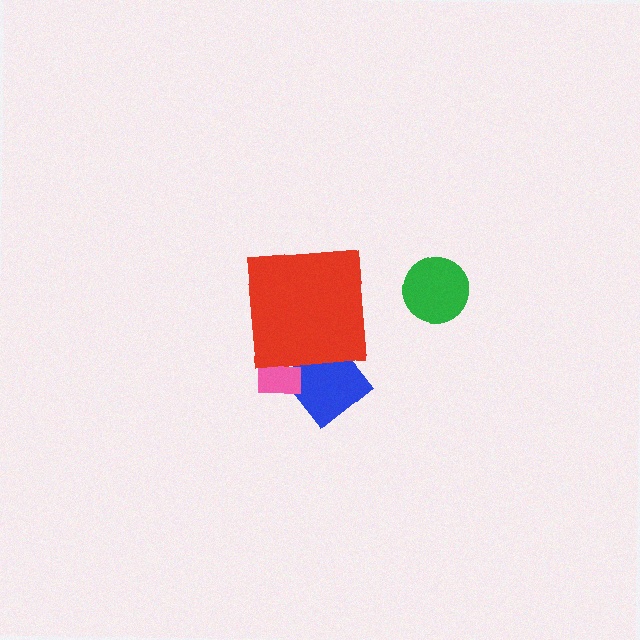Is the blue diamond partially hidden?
Yes, the blue diamond is partially hidden behind the red square.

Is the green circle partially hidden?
No, the green circle is fully visible.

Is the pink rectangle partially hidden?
Yes, the pink rectangle is partially hidden behind the red square.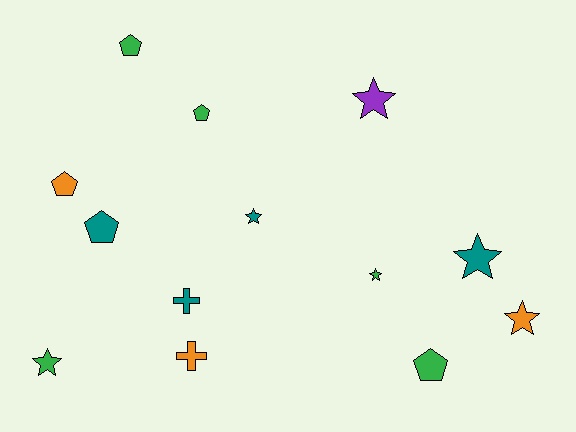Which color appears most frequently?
Green, with 5 objects.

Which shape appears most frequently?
Star, with 6 objects.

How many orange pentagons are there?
There is 1 orange pentagon.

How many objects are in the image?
There are 13 objects.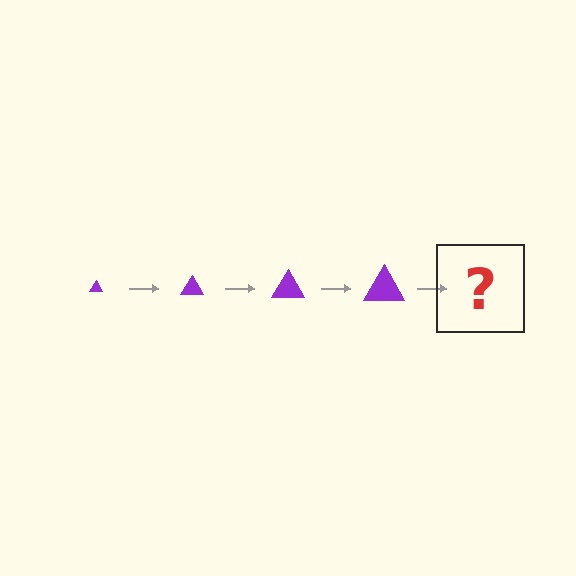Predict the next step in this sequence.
The next step is a purple triangle, larger than the previous one.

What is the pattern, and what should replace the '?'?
The pattern is that the triangle gets progressively larger each step. The '?' should be a purple triangle, larger than the previous one.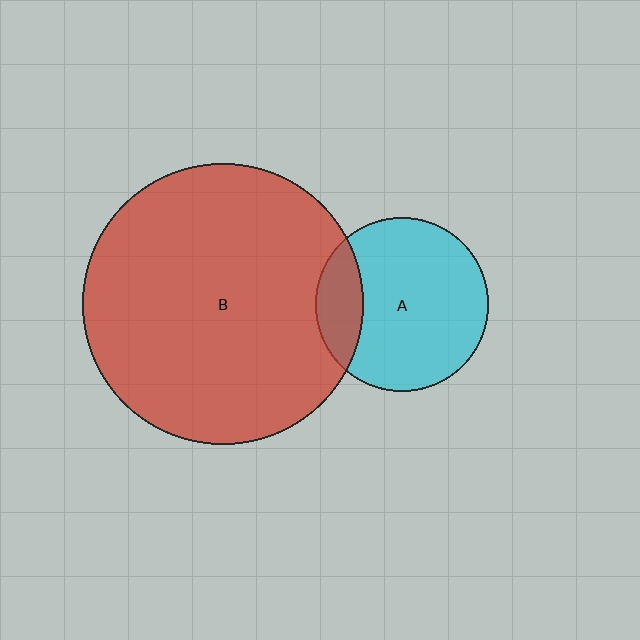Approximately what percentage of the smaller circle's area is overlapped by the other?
Approximately 20%.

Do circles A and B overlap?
Yes.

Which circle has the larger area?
Circle B (red).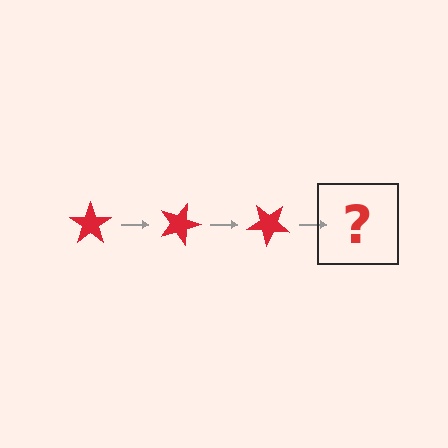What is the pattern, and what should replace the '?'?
The pattern is that the star rotates 20 degrees each step. The '?' should be a red star rotated 60 degrees.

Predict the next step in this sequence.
The next step is a red star rotated 60 degrees.